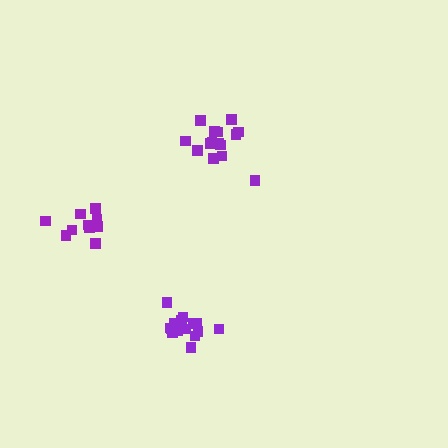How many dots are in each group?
Group 1: 15 dots, Group 2: 10 dots, Group 3: 16 dots (41 total).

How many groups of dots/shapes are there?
There are 3 groups.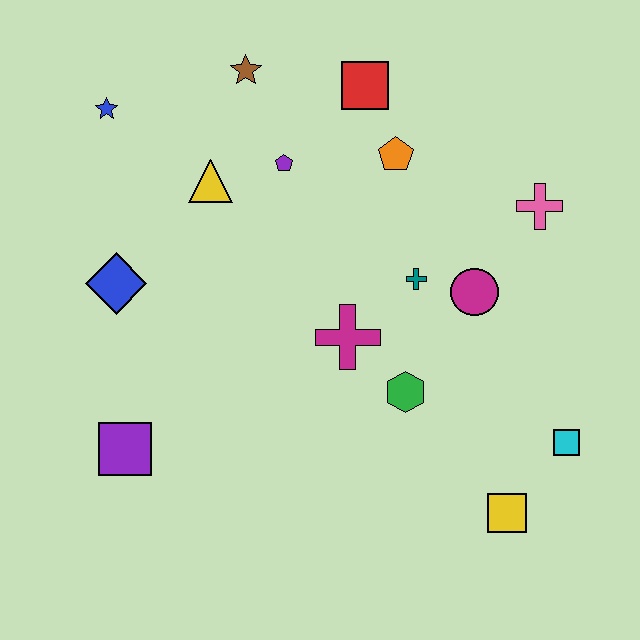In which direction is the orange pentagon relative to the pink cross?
The orange pentagon is to the left of the pink cross.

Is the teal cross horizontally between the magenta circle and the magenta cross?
Yes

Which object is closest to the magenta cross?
The green hexagon is closest to the magenta cross.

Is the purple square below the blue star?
Yes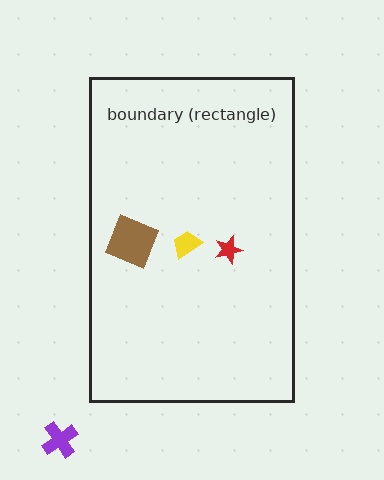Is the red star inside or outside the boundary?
Inside.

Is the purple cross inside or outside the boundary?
Outside.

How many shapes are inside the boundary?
3 inside, 1 outside.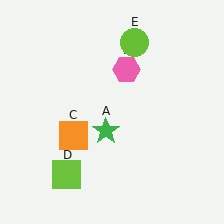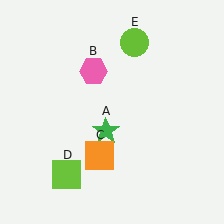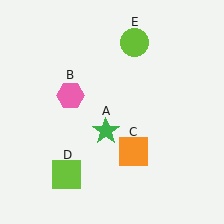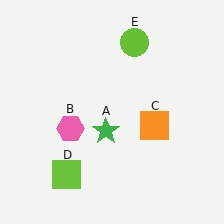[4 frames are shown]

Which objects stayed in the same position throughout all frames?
Green star (object A) and lime square (object D) and lime circle (object E) remained stationary.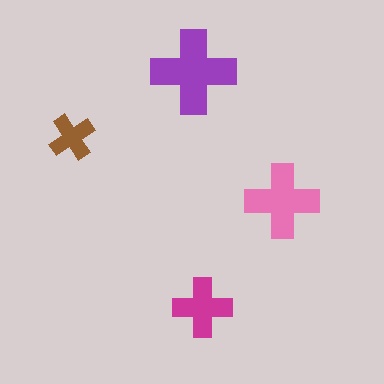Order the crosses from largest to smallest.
the purple one, the pink one, the magenta one, the brown one.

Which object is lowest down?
The magenta cross is bottommost.